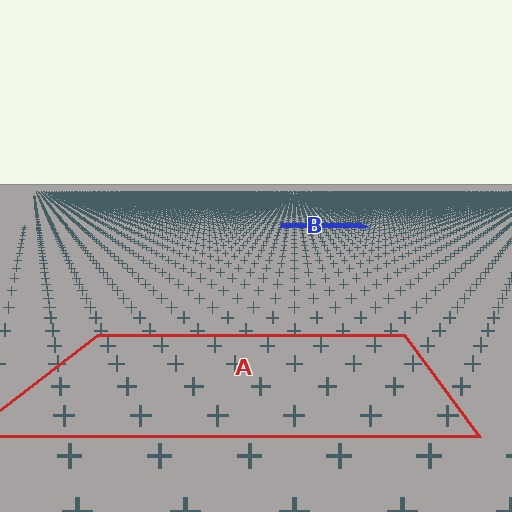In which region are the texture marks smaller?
The texture marks are smaller in region B, because it is farther away.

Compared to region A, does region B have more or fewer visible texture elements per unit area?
Region B has more texture elements per unit area — they are packed more densely because it is farther away.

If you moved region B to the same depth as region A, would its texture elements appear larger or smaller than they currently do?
They would appear larger. At a closer depth, the same texture elements are projected at a bigger on-screen size.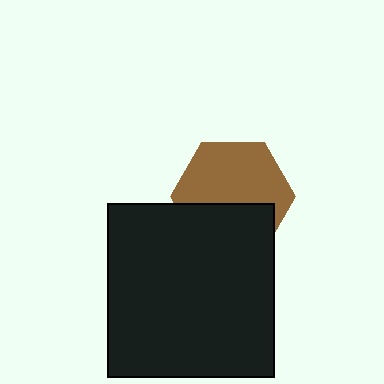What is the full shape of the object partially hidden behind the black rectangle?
The partially hidden object is a brown hexagon.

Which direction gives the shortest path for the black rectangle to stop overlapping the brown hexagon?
Moving down gives the shortest separation.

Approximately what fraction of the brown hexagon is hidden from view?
Roughly 39% of the brown hexagon is hidden behind the black rectangle.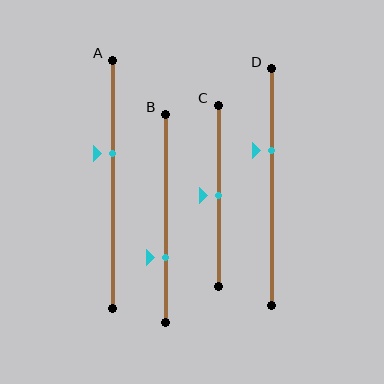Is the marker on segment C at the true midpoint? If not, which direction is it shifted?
Yes, the marker on segment C is at the true midpoint.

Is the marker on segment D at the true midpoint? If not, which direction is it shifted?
No, the marker on segment D is shifted upward by about 15% of the segment length.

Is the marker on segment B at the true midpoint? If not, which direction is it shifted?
No, the marker on segment B is shifted downward by about 19% of the segment length.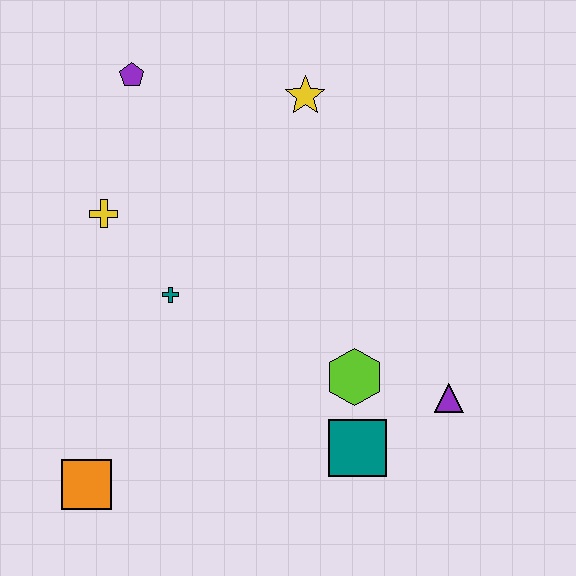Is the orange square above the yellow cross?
No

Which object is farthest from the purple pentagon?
The purple triangle is farthest from the purple pentagon.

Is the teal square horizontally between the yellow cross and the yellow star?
No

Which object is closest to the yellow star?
The purple pentagon is closest to the yellow star.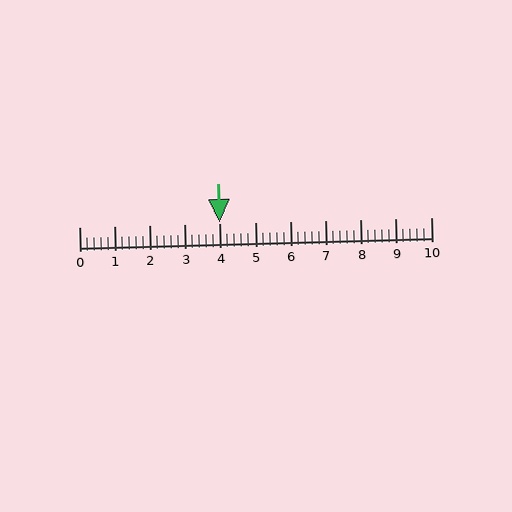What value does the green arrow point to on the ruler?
The green arrow points to approximately 4.0.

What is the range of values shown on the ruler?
The ruler shows values from 0 to 10.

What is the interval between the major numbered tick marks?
The major tick marks are spaced 1 units apart.